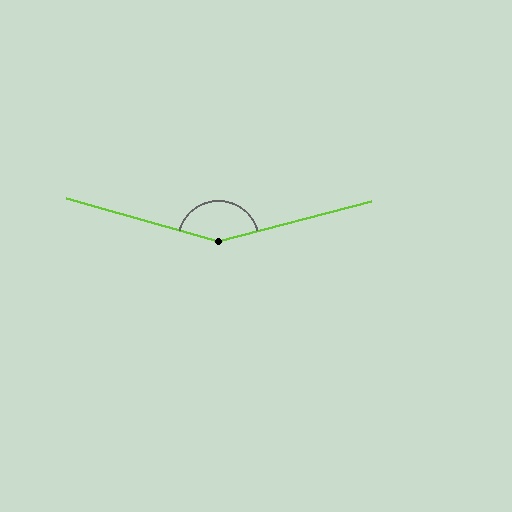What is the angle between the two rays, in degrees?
Approximately 149 degrees.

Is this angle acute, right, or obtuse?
It is obtuse.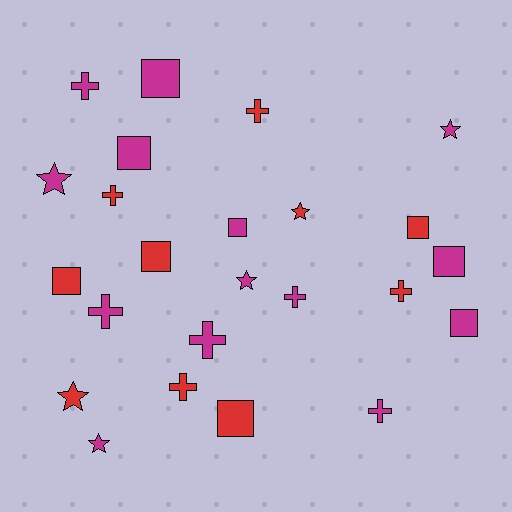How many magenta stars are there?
There are 4 magenta stars.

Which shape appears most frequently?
Cross, with 9 objects.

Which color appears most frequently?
Magenta, with 14 objects.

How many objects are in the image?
There are 24 objects.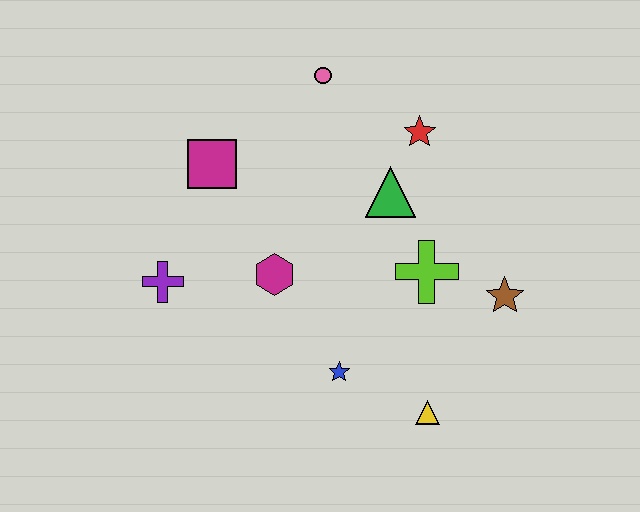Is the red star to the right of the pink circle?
Yes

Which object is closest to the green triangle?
The red star is closest to the green triangle.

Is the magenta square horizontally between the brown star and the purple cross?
Yes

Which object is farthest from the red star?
The purple cross is farthest from the red star.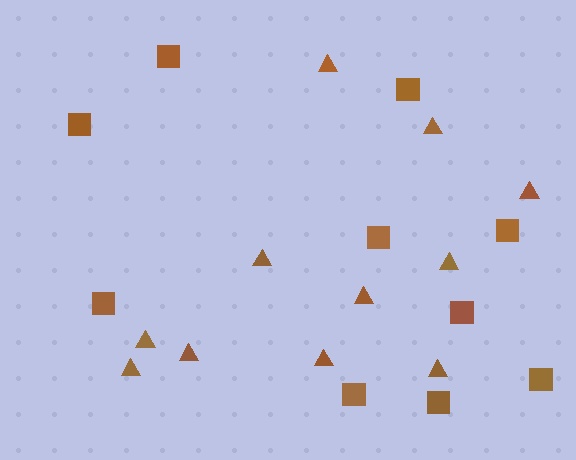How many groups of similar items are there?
There are 2 groups: one group of squares (10) and one group of triangles (11).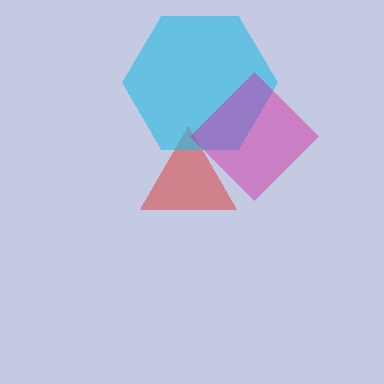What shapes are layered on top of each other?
The layered shapes are: a red triangle, a cyan hexagon, a magenta diamond.